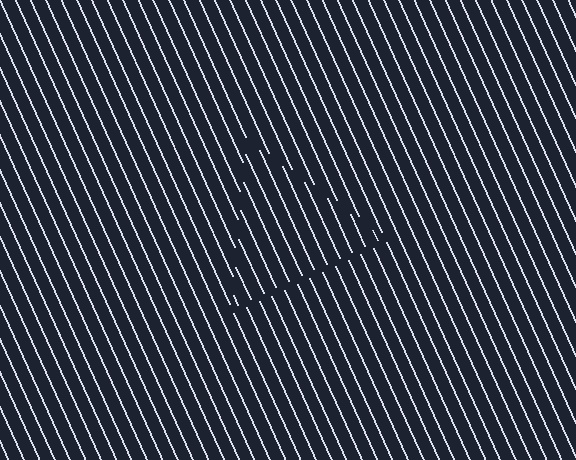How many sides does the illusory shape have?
3 sides — the line-ends trace a triangle.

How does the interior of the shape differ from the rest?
The interior of the shape contains the same grating, shifted by half a period — the contour is defined by the phase discontinuity where line-ends from the inner and outer gratings abut.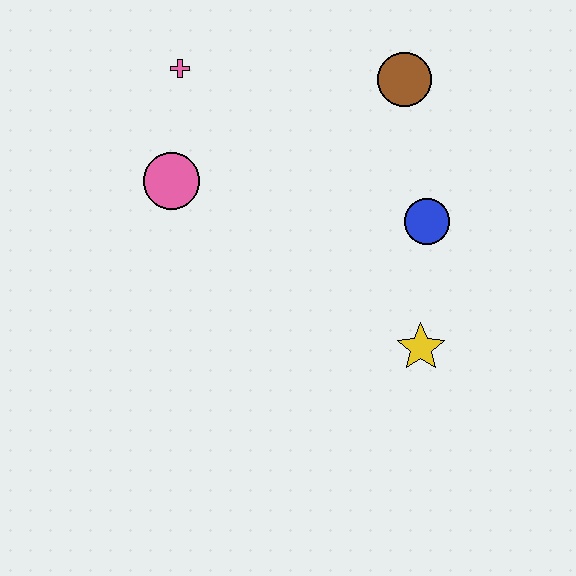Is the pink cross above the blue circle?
Yes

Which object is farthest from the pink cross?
The yellow star is farthest from the pink cross.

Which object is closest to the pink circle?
The pink cross is closest to the pink circle.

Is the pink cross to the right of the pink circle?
Yes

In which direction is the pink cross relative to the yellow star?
The pink cross is above the yellow star.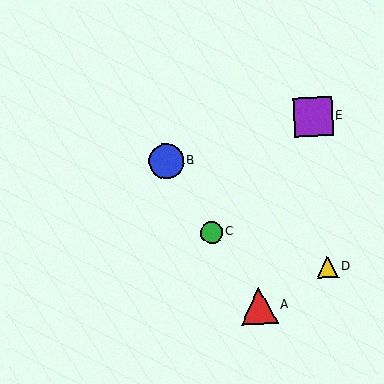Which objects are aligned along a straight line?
Objects A, B, C are aligned along a straight line.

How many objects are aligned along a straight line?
3 objects (A, B, C) are aligned along a straight line.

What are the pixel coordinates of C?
Object C is at (212, 233).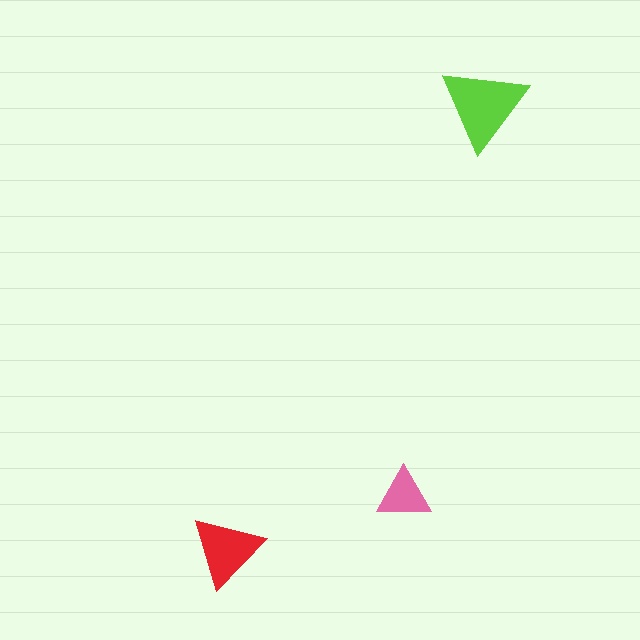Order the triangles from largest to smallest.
the lime one, the red one, the pink one.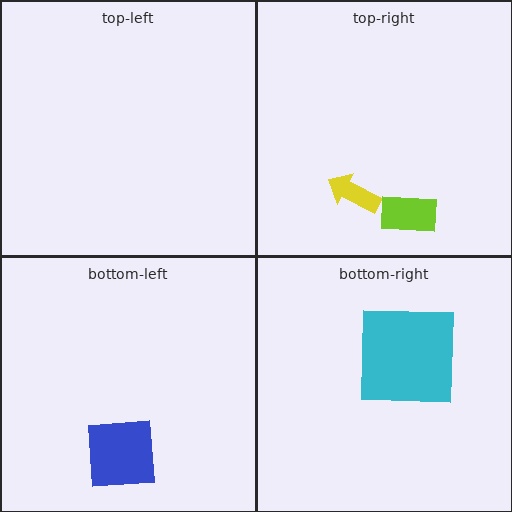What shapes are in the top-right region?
The yellow arrow, the lime rectangle.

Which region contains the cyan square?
The bottom-right region.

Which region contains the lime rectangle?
The top-right region.